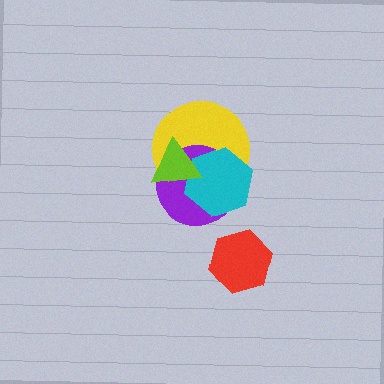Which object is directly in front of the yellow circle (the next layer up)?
The purple circle is directly in front of the yellow circle.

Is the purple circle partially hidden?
Yes, it is partially covered by another shape.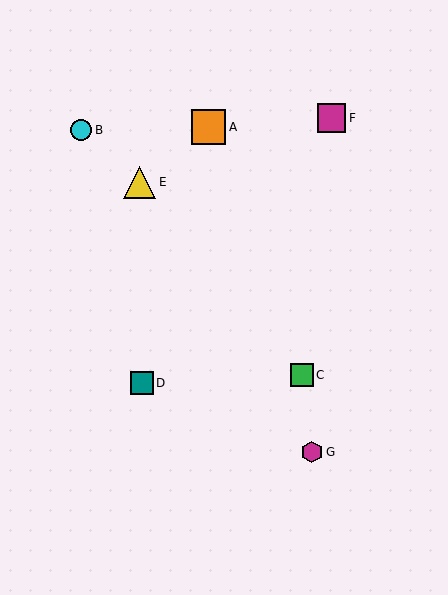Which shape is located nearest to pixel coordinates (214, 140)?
The orange square (labeled A) at (209, 127) is nearest to that location.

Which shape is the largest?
The orange square (labeled A) is the largest.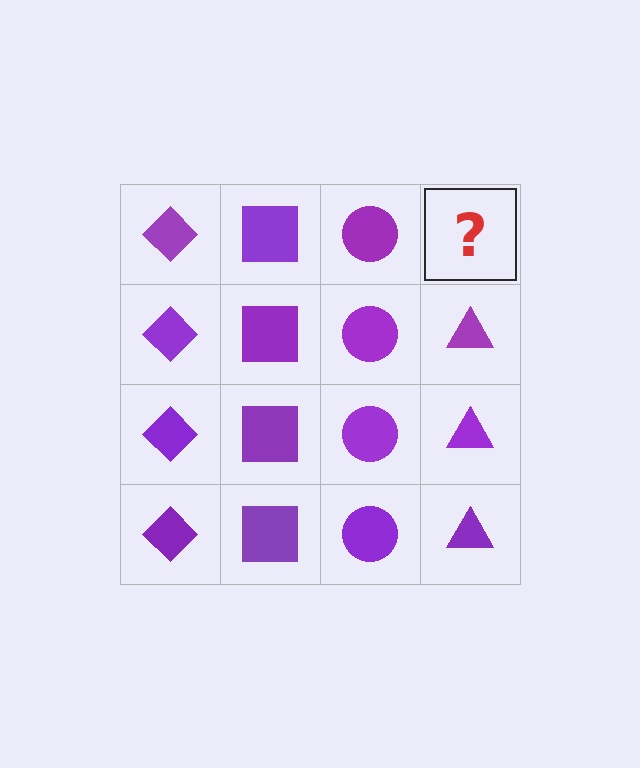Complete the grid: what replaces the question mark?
The question mark should be replaced with a purple triangle.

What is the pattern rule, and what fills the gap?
The rule is that each column has a consistent shape. The gap should be filled with a purple triangle.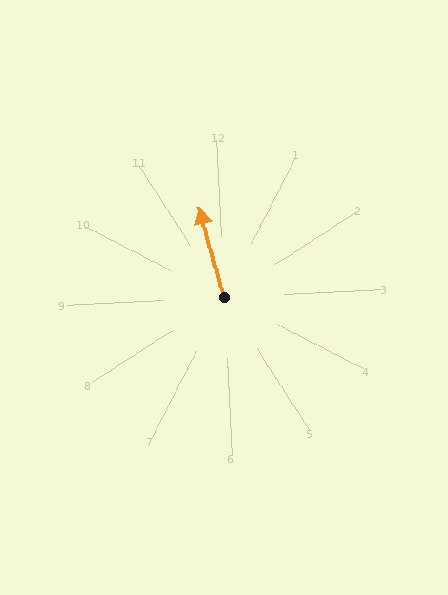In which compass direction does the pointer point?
North.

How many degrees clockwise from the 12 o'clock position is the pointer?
Approximately 347 degrees.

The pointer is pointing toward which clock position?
Roughly 12 o'clock.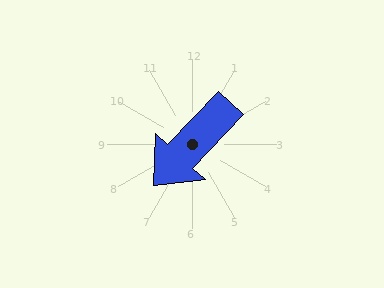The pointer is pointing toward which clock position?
Roughly 7 o'clock.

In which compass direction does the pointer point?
Southwest.